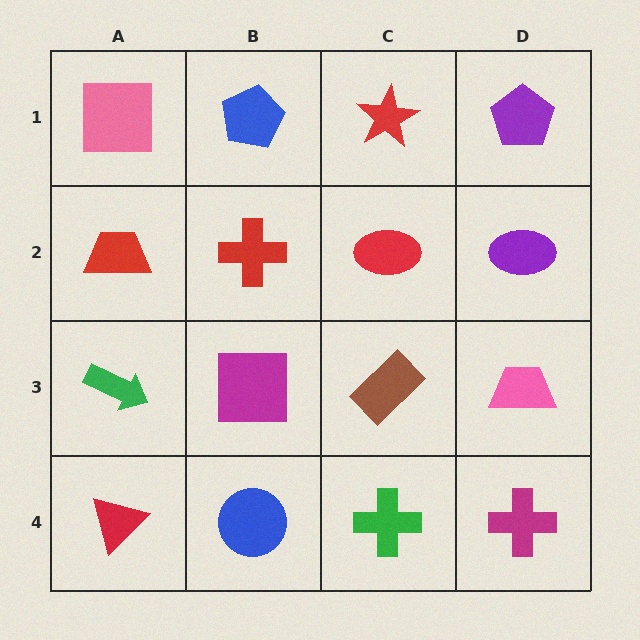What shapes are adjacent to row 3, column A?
A red trapezoid (row 2, column A), a red triangle (row 4, column A), a magenta square (row 3, column B).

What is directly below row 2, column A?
A green arrow.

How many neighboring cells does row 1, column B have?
3.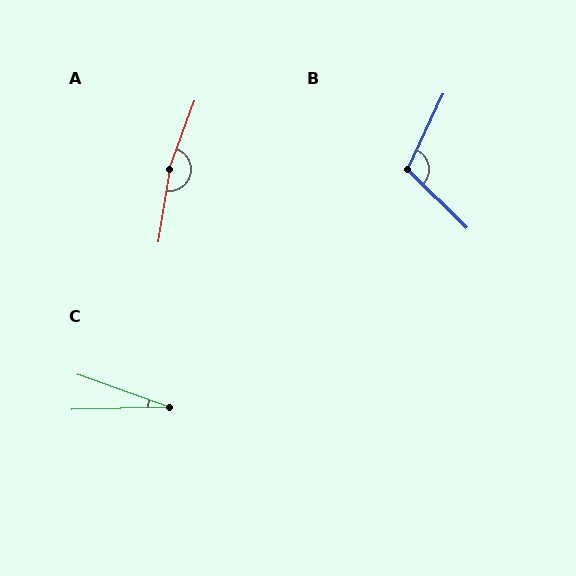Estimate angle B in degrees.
Approximately 109 degrees.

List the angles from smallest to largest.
C (21°), B (109°), A (168°).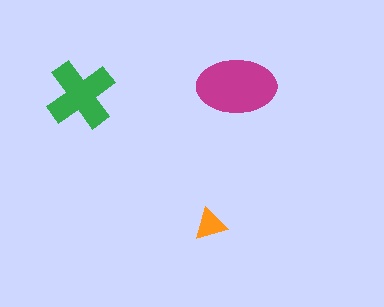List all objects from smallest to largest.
The orange triangle, the green cross, the magenta ellipse.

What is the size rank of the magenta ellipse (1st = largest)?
1st.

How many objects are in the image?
There are 3 objects in the image.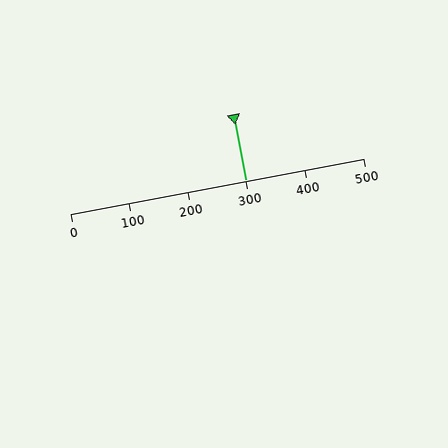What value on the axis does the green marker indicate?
The marker indicates approximately 300.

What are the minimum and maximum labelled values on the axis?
The axis runs from 0 to 500.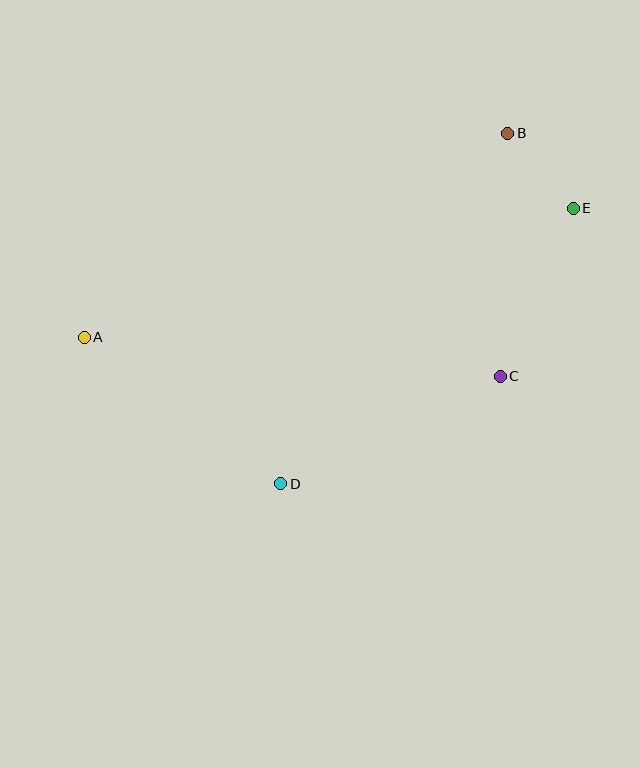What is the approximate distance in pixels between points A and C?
The distance between A and C is approximately 418 pixels.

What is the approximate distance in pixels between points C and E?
The distance between C and E is approximately 183 pixels.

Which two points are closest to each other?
Points B and E are closest to each other.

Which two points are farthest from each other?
Points A and E are farthest from each other.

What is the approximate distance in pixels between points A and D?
The distance between A and D is approximately 245 pixels.